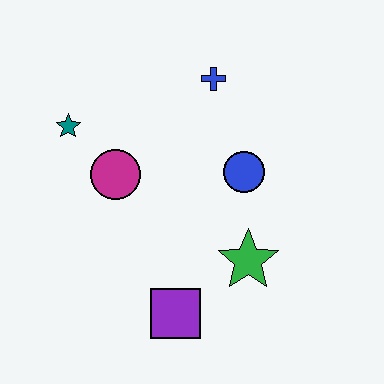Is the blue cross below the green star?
No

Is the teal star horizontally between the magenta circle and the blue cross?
No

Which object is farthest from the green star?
The teal star is farthest from the green star.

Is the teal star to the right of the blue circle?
No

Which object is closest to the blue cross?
The blue circle is closest to the blue cross.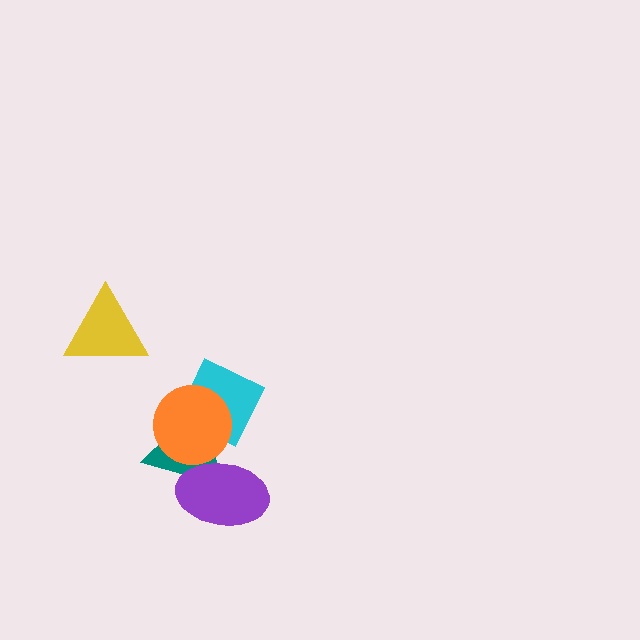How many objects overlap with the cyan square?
2 objects overlap with the cyan square.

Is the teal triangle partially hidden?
Yes, it is partially covered by another shape.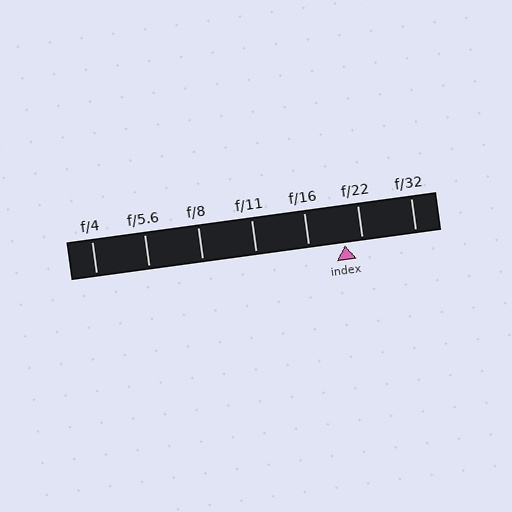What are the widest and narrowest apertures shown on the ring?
The widest aperture shown is f/4 and the narrowest is f/32.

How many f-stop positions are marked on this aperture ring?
There are 7 f-stop positions marked.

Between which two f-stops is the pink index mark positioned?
The index mark is between f/16 and f/22.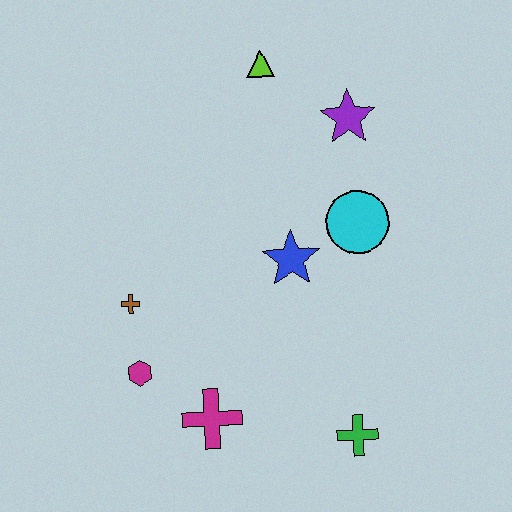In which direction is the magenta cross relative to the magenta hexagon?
The magenta cross is to the right of the magenta hexagon.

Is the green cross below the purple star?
Yes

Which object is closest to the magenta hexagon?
The brown cross is closest to the magenta hexagon.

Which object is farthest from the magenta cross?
The lime triangle is farthest from the magenta cross.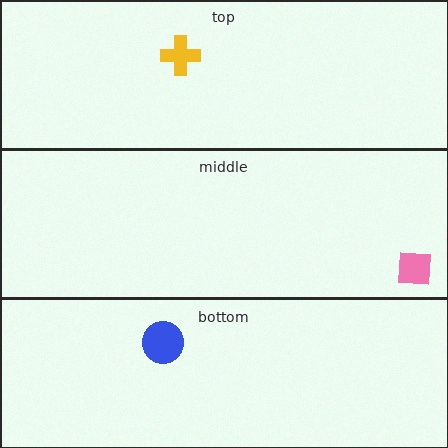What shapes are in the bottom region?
The blue circle.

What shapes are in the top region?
The yellow cross.